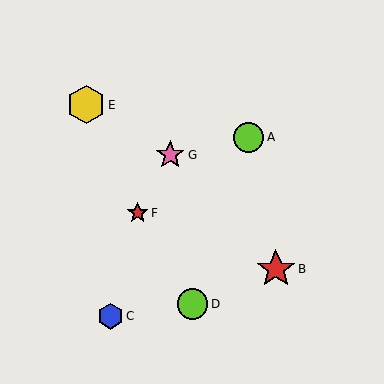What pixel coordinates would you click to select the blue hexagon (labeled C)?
Click at (110, 316) to select the blue hexagon C.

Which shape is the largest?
The red star (labeled B) is the largest.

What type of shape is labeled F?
Shape F is a red star.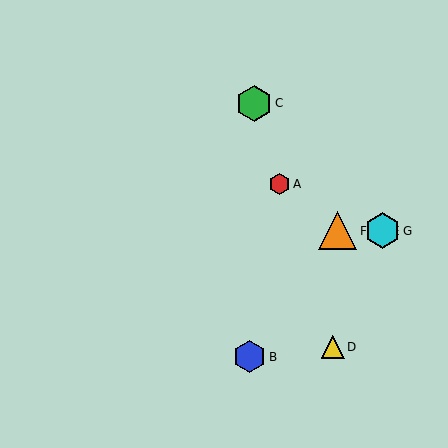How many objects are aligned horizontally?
3 objects (E, F, G) are aligned horizontally.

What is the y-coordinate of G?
Object G is at y≈231.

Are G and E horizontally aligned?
Yes, both are at y≈231.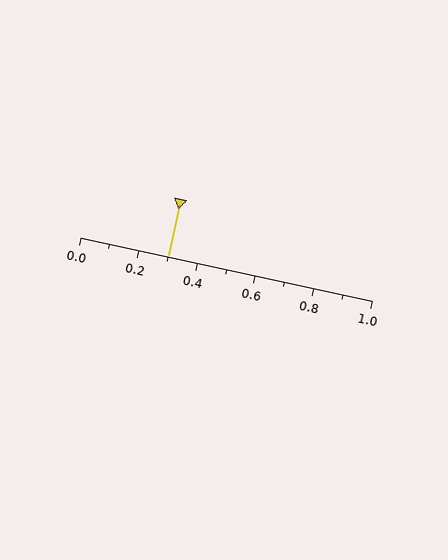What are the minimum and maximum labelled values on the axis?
The axis runs from 0.0 to 1.0.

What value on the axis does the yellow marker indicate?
The marker indicates approximately 0.3.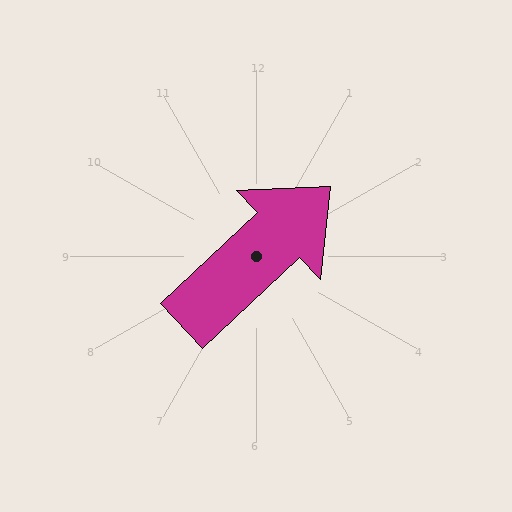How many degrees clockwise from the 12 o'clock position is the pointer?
Approximately 47 degrees.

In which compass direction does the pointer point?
Northeast.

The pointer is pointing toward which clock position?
Roughly 2 o'clock.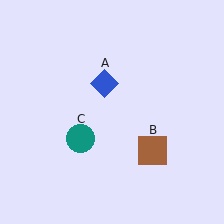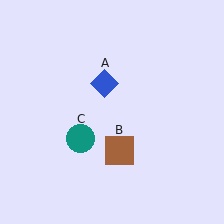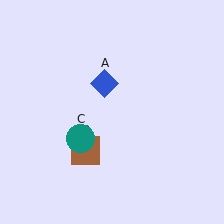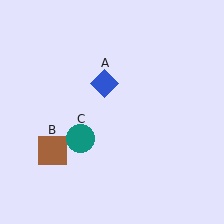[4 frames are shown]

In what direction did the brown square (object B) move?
The brown square (object B) moved left.